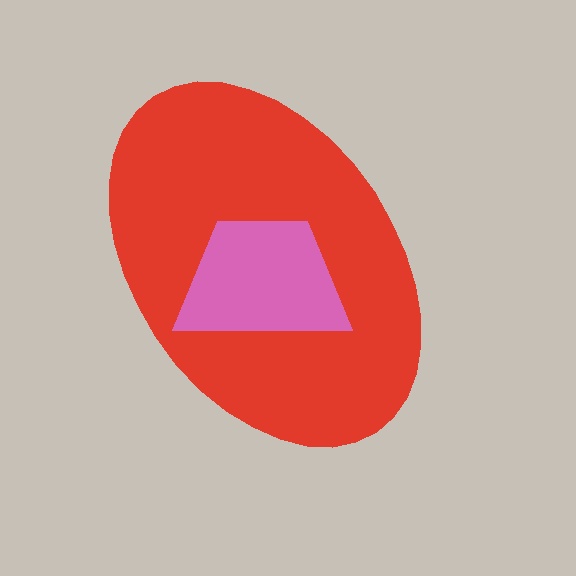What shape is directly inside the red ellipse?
The pink trapezoid.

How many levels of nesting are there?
2.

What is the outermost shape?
The red ellipse.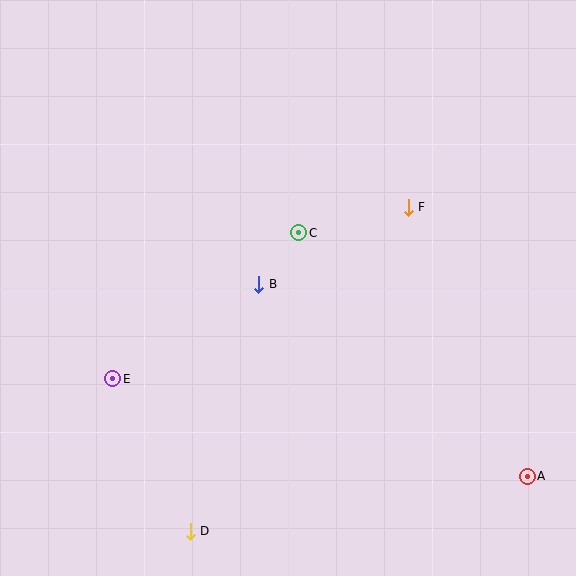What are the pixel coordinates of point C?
Point C is at (299, 233).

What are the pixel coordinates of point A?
Point A is at (527, 476).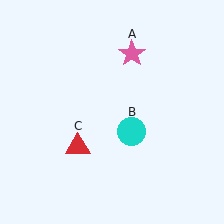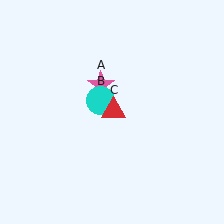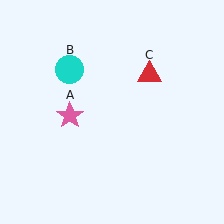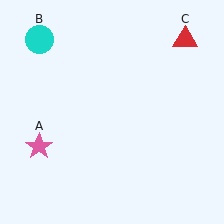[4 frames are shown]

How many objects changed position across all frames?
3 objects changed position: pink star (object A), cyan circle (object B), red triangle (object C).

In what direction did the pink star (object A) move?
The pink star (object A) moved down and to the left.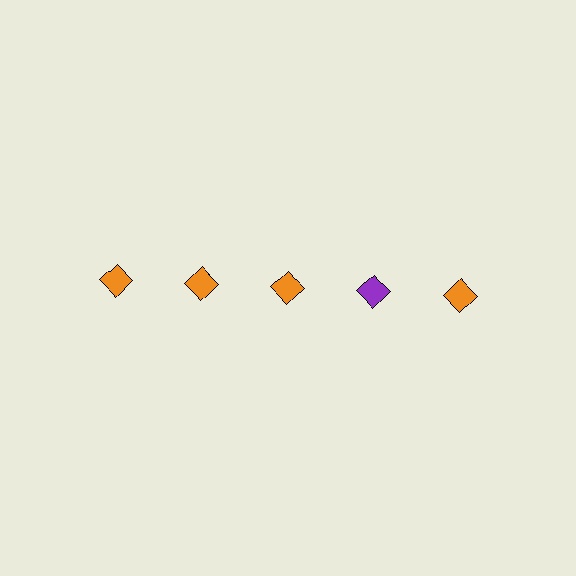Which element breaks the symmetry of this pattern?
The purple diamond in the top row, second from right column breaks the symmetry. All other shapes are orange diamonds.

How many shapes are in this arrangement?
There are 5 shapes arranged in a grid pattern.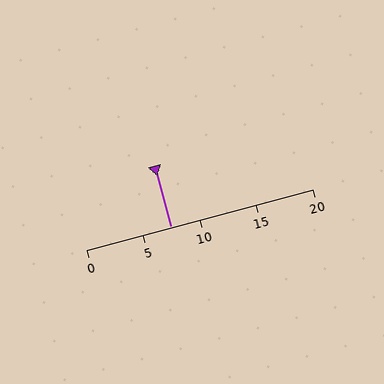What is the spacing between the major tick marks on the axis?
The major ticks are spaced 5 apart.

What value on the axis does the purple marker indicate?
The marker indicates approximately 7.5.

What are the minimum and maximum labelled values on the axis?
The axis runs from 0 to 20.